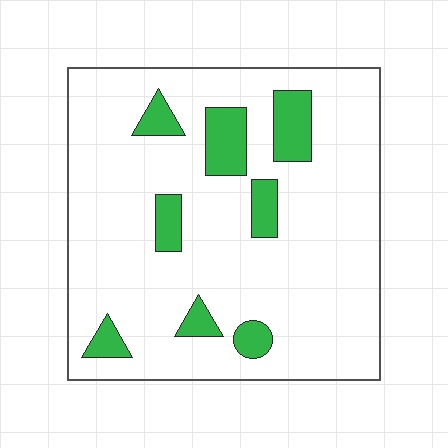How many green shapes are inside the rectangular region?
8.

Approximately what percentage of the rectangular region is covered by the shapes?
Approximately 15%.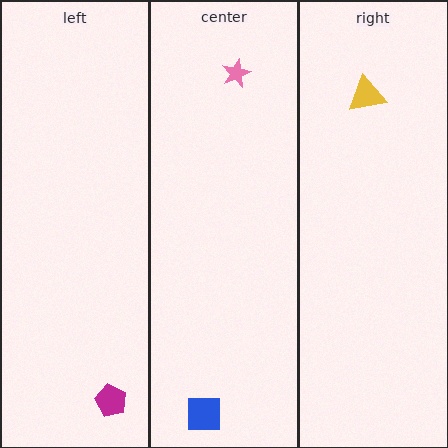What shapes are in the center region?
The pink star, the blue square.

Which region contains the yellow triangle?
The right region.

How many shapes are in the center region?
2.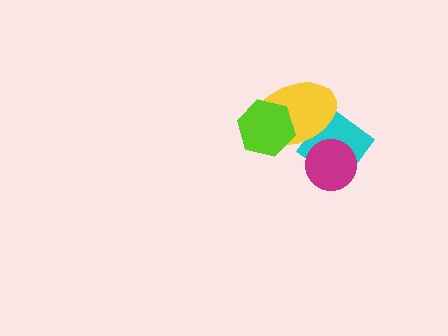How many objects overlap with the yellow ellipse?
3 objects overlap with the yellow ellipse.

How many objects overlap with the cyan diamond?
2 objects overlap with the cyan diamond.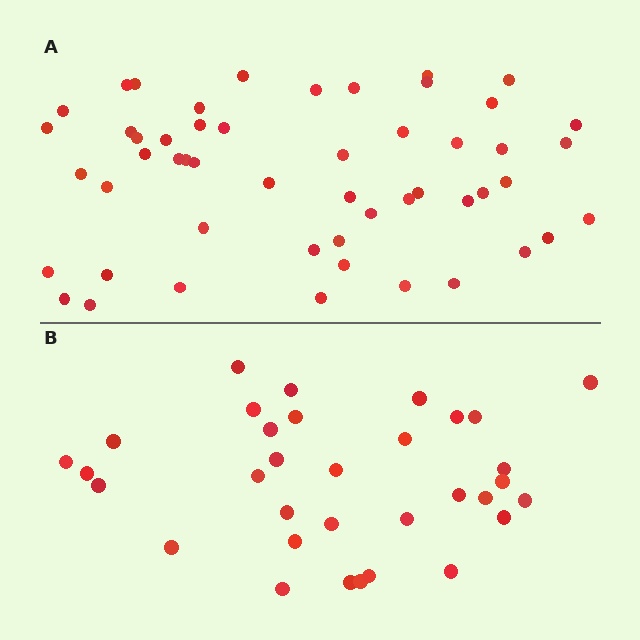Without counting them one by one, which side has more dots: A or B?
Region A (the top region) has more dots.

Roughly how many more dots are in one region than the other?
Region A has approximately 20 more dots than region B.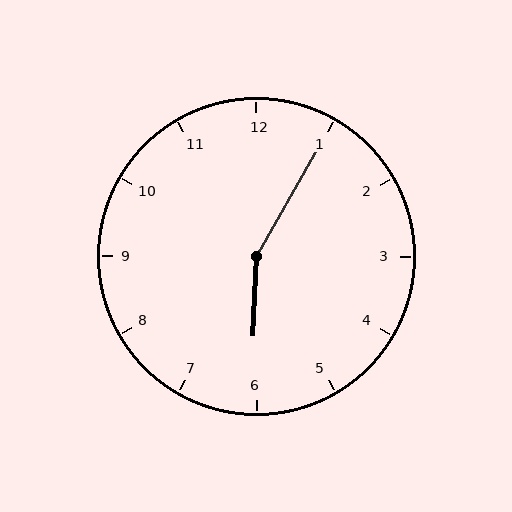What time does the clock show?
6:05.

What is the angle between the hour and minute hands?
Approximately 152 degrees.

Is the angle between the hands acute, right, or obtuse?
It is obtuse.